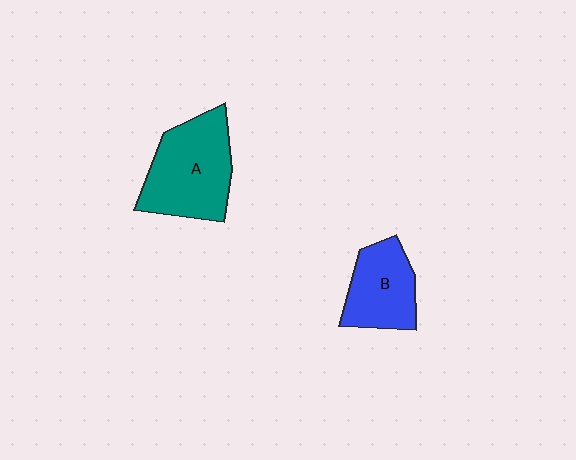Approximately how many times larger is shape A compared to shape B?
Approximately 1.4 times.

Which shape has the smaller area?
Shape B (blue).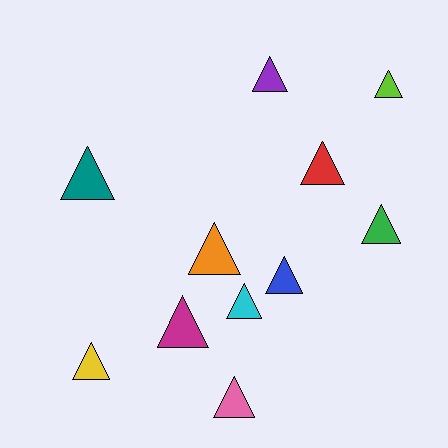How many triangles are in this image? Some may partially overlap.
There are 11 triangles.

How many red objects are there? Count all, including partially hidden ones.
There is 1 red object.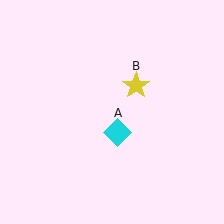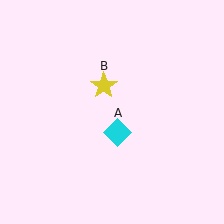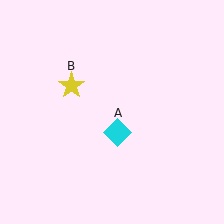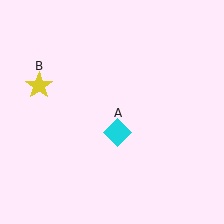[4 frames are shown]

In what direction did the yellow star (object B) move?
The yellow star (object B) moved left.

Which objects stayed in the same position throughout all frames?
Cyan diamond (object A) remained stationary.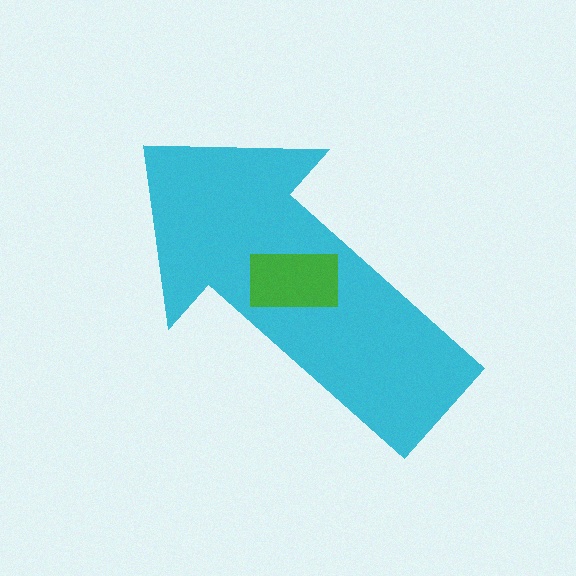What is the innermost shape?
The green rectangle.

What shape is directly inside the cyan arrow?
The green rectangle.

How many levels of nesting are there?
2.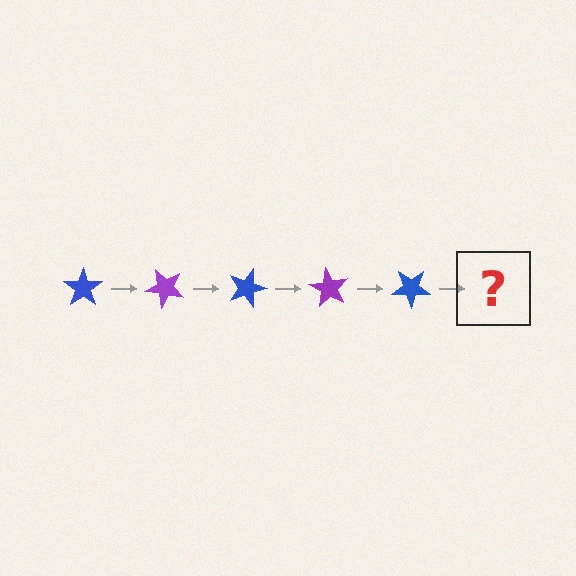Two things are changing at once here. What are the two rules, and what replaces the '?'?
The two rules are that it rotates 45 degrees each step and the color cycles through blue and purple. The '?' should be a purple star, rotated 225 degrees from the start.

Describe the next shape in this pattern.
It should be a purple star, rotated 225 degrees from the start.